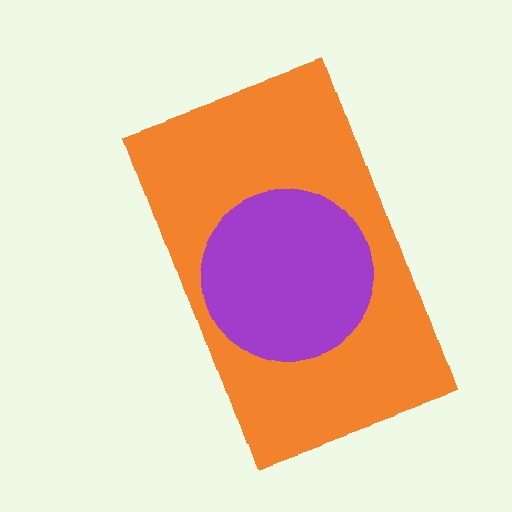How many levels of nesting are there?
2.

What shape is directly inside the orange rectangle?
The purple circle.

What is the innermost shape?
The purple circle.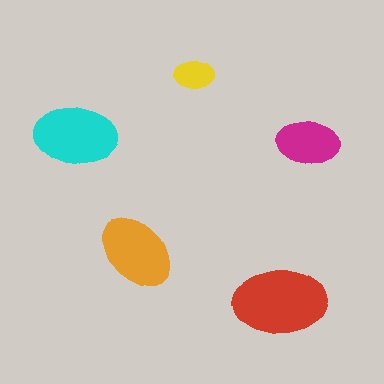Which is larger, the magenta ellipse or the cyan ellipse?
The cyan one.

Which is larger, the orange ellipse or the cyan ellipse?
The cyan one.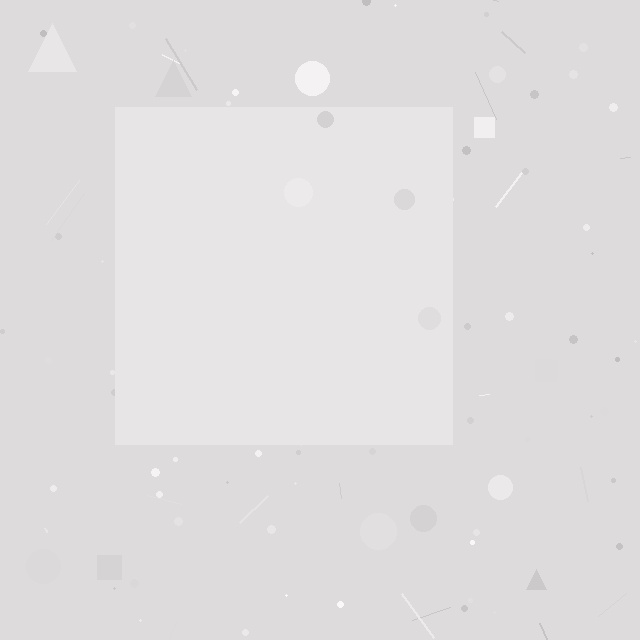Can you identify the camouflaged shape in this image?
The camouflaged shape is a square.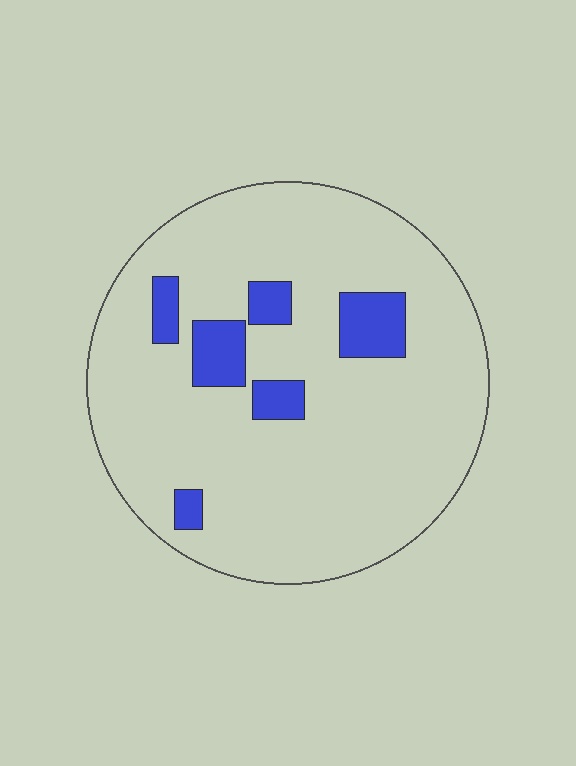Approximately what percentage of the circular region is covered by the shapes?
Approximately 10%.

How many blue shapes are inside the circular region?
6.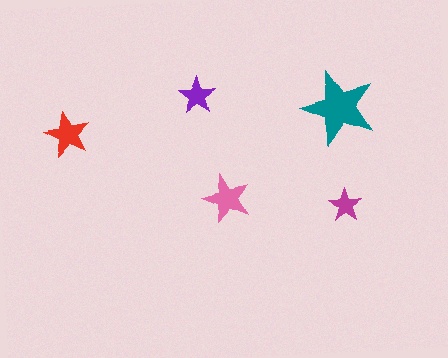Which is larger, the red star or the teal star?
The teal one.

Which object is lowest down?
The magenta star is bottommost.